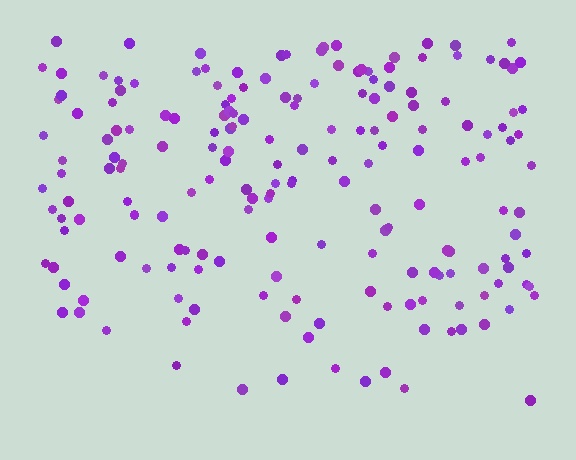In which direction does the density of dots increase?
From bottom to top, with the top side densest.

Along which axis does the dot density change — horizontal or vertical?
Vertical.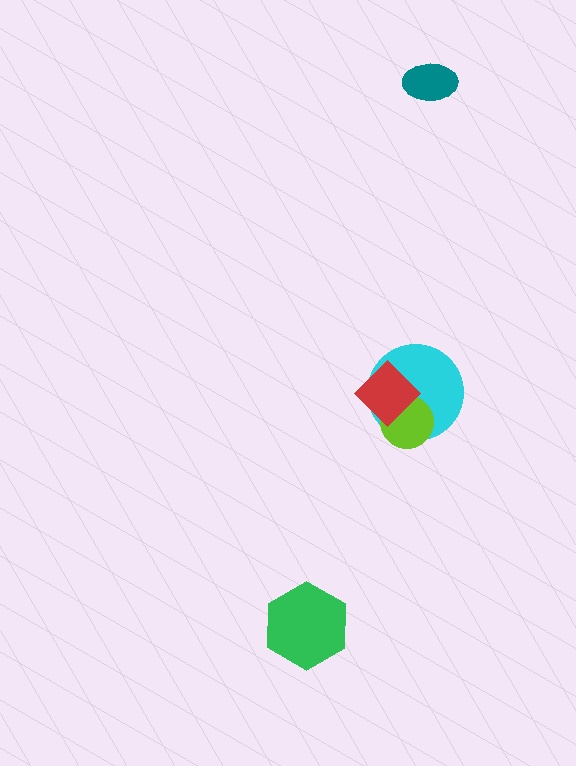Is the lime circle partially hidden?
Yes, it is partially covered by another shape.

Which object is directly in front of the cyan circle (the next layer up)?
The lime circle is directly in front of the cyan circle.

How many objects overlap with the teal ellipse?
0 objects overlap with the teal ellipse.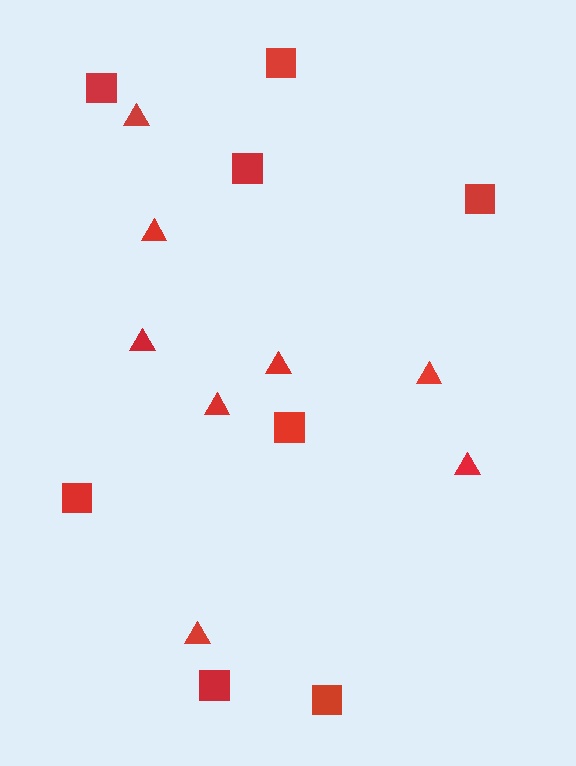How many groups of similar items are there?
There are 2 groups: one group of triangles (8) and one group of squares (8).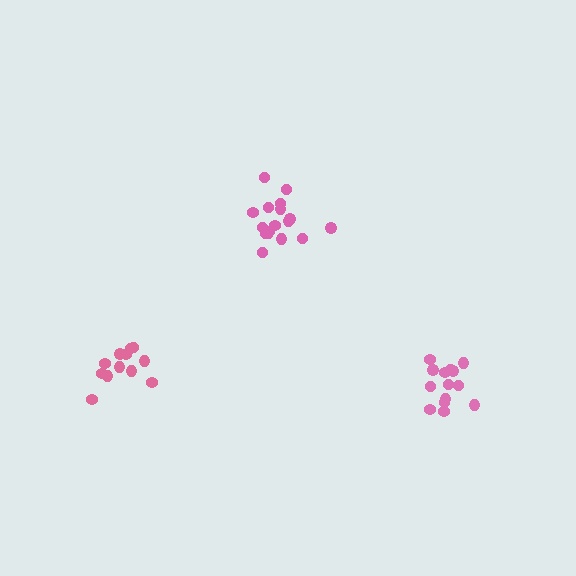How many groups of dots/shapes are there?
There are 3 groups.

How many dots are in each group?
Group 1: 17 dots, Group 2: 14 dots, Group 3: 12 dots (43 total).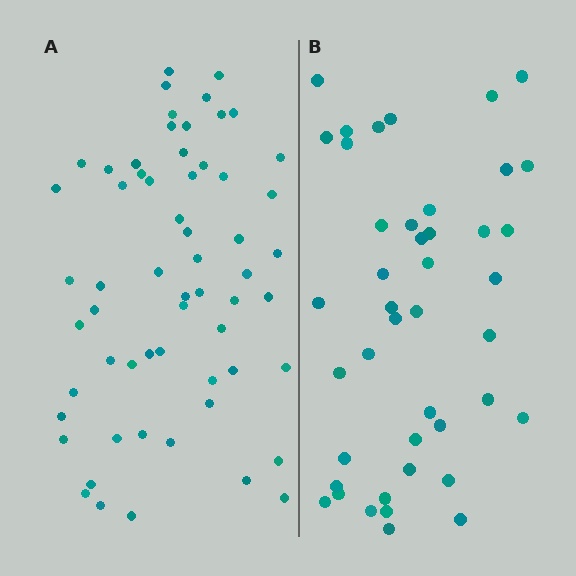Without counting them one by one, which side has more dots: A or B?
Region A (the left region) has more dots.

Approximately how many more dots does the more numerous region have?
Region A has approximately 15 more dots than region B.